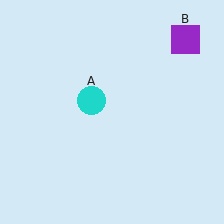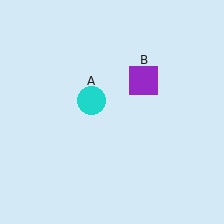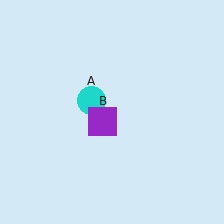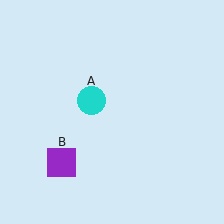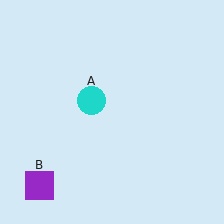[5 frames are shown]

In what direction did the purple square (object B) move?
The purple square (object B) moved down and to the left.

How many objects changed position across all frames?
1 object changed position: purple square (object B).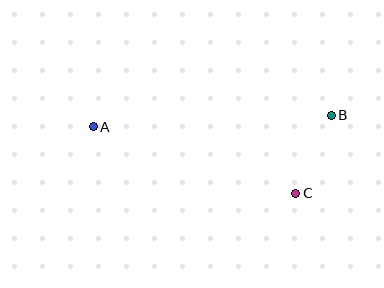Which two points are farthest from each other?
Points A and B are farthest from each other.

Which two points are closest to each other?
Points B and C are closest to each other.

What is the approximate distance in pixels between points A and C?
The distance between A and C is approximately 213 pixels.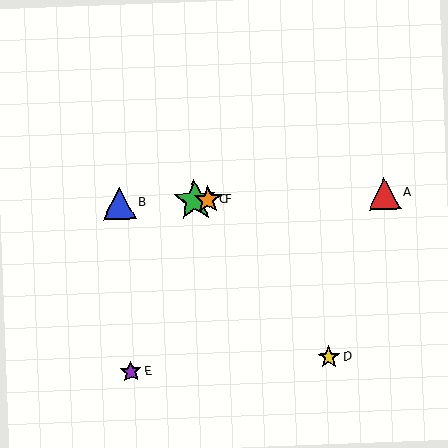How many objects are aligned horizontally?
4 objects (A, B, C, F) are aligned horizontally.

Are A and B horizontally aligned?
Yes, both are at y≈193.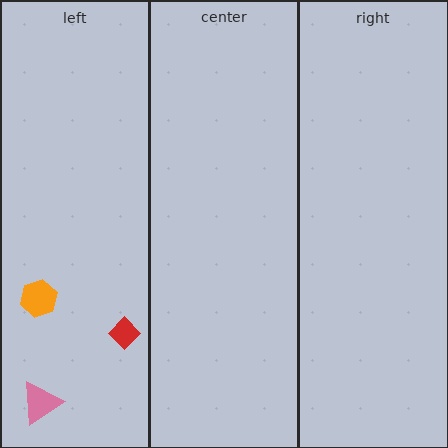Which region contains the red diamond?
The left region.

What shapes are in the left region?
The red diamond, the orange hexagon, the pink triangle.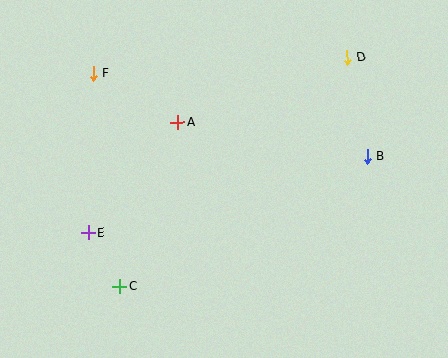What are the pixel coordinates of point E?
Point E is at (88, 233).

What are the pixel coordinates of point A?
Point A is at (178, 123).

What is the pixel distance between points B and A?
The distance between B and A is 192 pixels.